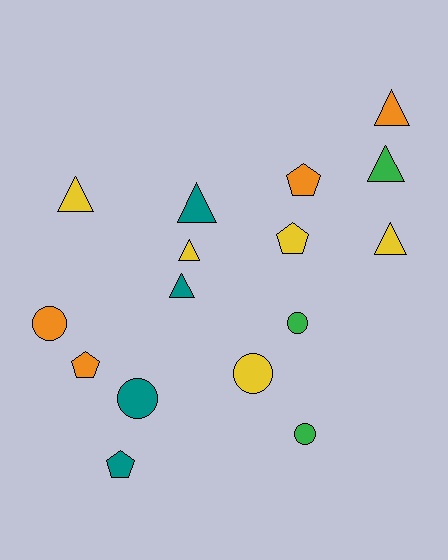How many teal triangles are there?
There are 2 teal triangles.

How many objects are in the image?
There are 16 objects.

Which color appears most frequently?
Yellow, with 5 objects.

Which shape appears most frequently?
Triangle, with 7 objects.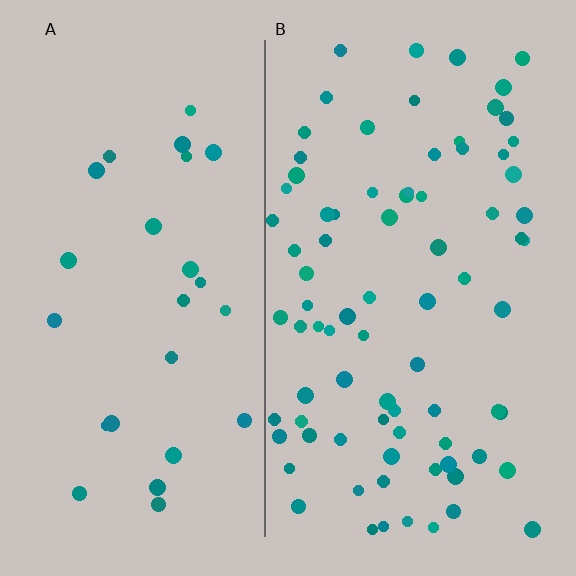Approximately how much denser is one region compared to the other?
Approximately 3.1× — region B over region A.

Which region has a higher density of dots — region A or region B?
B (the right).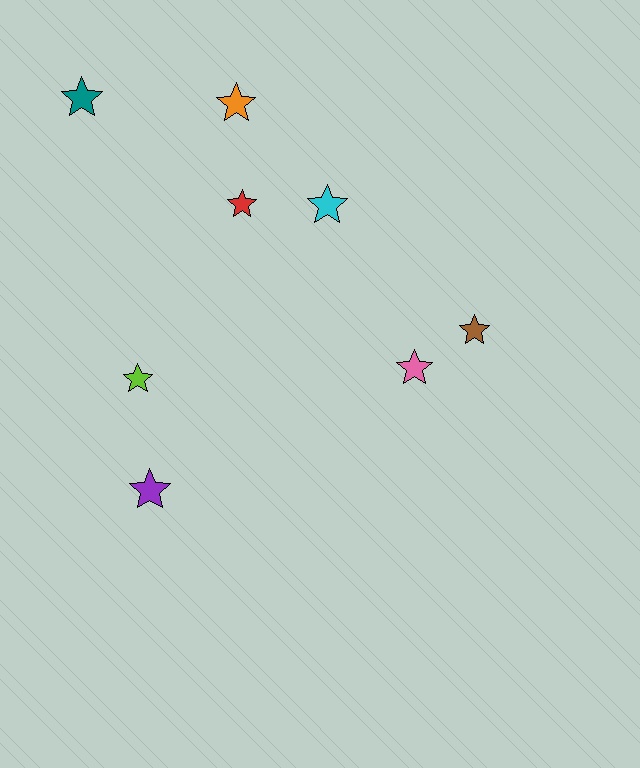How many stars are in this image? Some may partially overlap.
There are 8 stars.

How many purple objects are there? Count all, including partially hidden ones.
There is 1 purple object.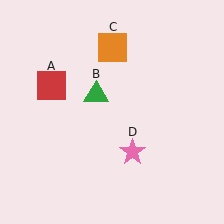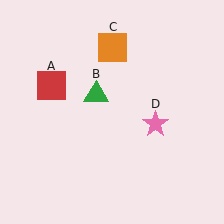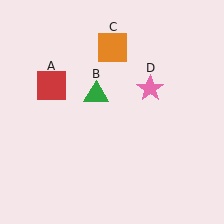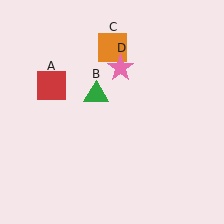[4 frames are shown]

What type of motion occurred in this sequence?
The pink star (object D) rotated counterclockwise around the center of the scene.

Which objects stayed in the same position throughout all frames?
Red square (object A) and green triangle (object B) and orange square (object C) remained stationary.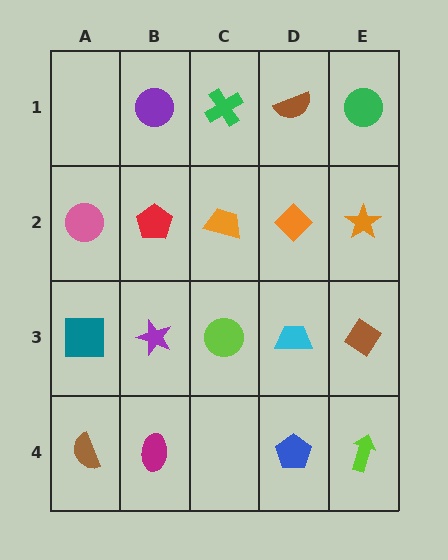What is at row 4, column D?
A blue pentagon.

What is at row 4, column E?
A lime arrow.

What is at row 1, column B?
A purple circle.